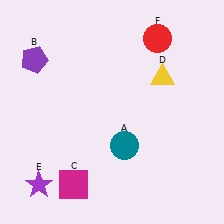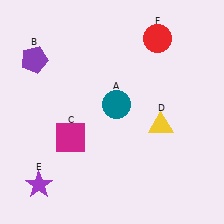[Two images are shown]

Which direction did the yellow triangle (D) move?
The yellow triangle (D) moved down.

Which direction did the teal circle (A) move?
The teal circle (A) moved up.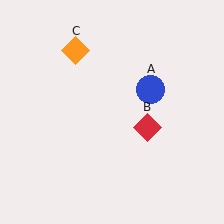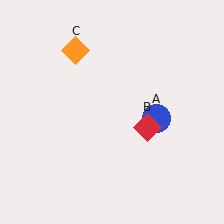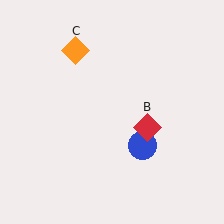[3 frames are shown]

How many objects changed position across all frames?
1 object changed position: blue circle (object A).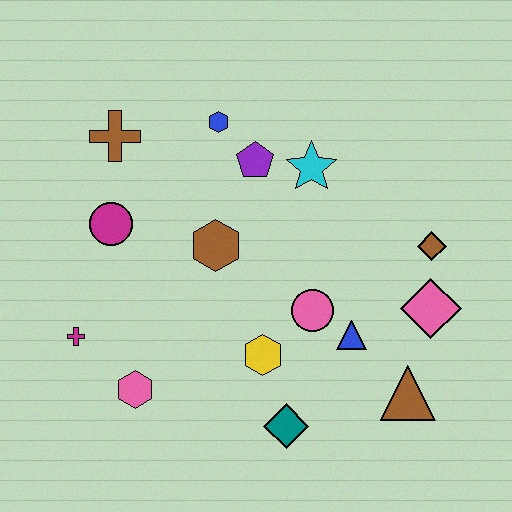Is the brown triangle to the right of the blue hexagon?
Yes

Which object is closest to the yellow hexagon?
The pink circle is closest to the yellow hexagon.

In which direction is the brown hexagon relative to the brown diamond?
The brown hexagon is to the left of the brown diamond.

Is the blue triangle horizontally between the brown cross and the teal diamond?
No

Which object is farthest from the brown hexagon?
The brown triangle is farthest from the brown hexagon.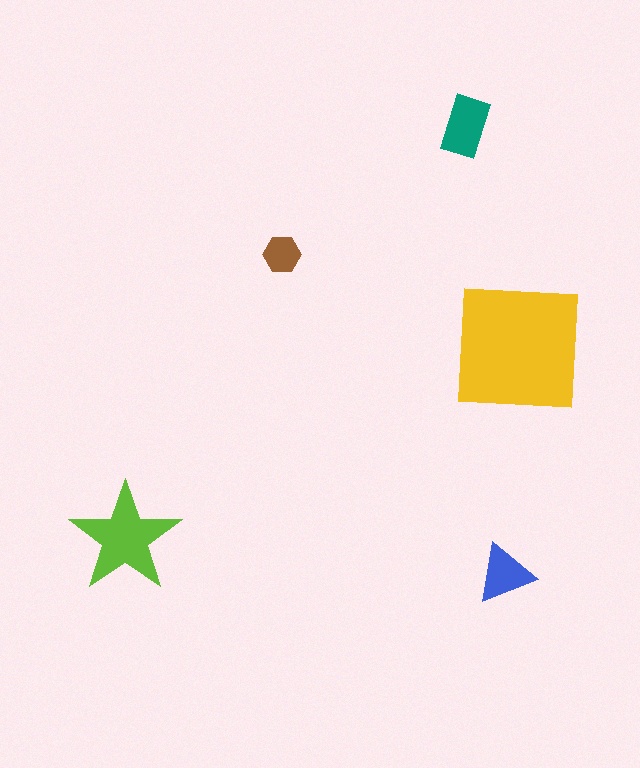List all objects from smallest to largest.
The brown hexagon, the blue triangle, the teal rectangle, the lime star, the yellow square.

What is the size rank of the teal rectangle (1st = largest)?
3rd.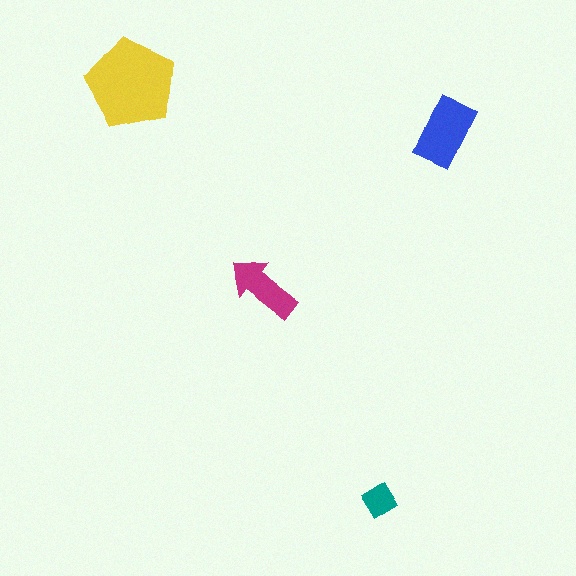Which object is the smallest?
The teal diamond.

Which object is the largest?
The yellow pentagon.